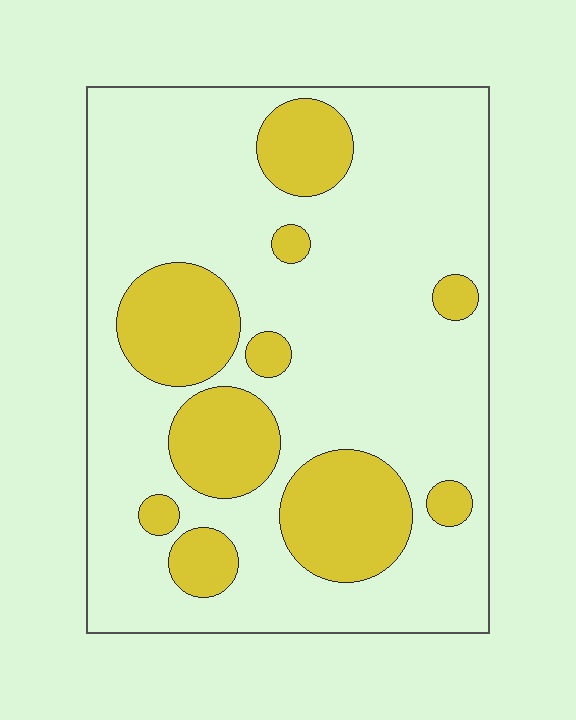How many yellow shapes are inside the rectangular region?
10.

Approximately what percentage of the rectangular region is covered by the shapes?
Approximately 25%.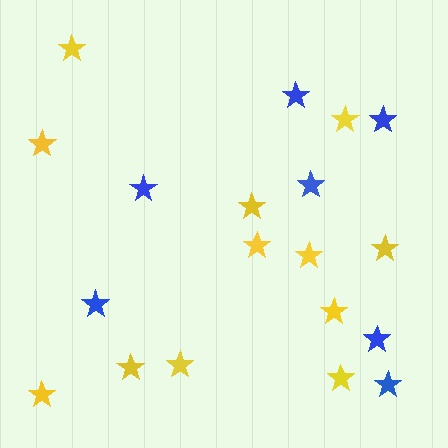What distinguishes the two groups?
There are 2 groups: one group of blue stars (7) and one group of yellow stars (12).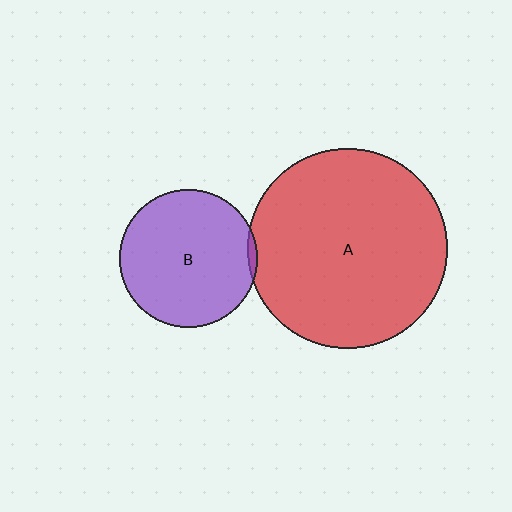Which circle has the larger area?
Circle A (red).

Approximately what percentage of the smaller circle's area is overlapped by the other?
Approximately 5%.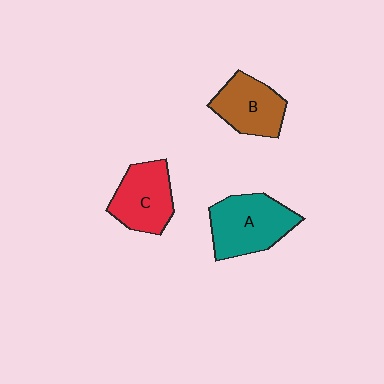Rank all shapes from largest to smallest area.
From largest to smallest: A (teal), C (red), B (brown).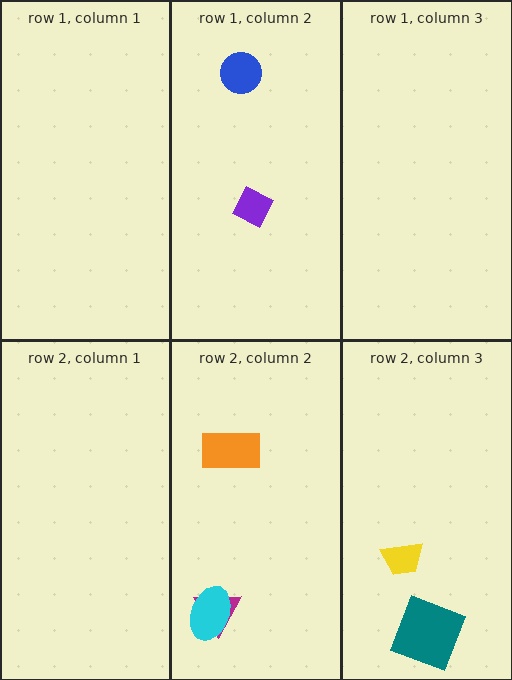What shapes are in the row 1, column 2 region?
The purple diamond, the blue circle.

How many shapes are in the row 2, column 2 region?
3.